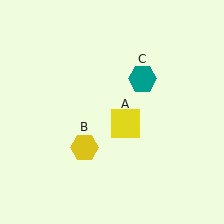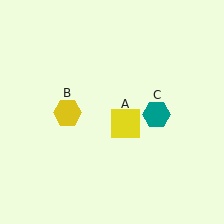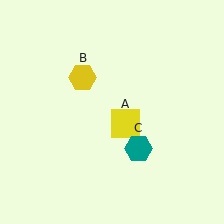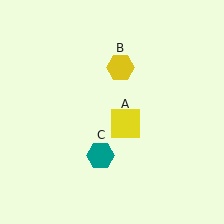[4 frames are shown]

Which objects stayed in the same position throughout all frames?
Yellow square (object A) remained stationary.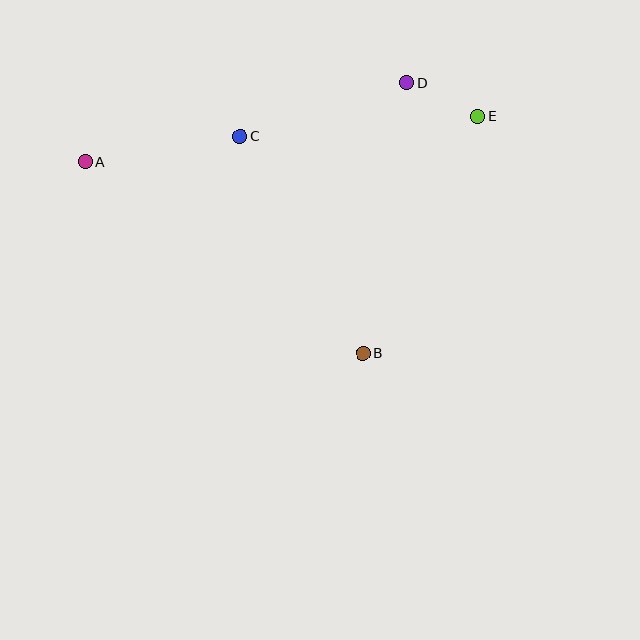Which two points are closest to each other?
Points D and E are closest to each other.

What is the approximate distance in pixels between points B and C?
The distance between B and C is approximately 249 pixels.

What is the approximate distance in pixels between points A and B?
The distance between A and B is approximately 337 pixels.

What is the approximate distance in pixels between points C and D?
The distance between C and D is approximately 175 pixels.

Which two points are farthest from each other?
Points A and E are farthest from each other.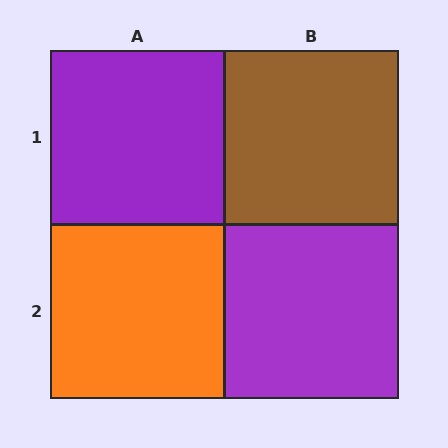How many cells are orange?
1 cell is orange.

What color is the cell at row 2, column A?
Orange.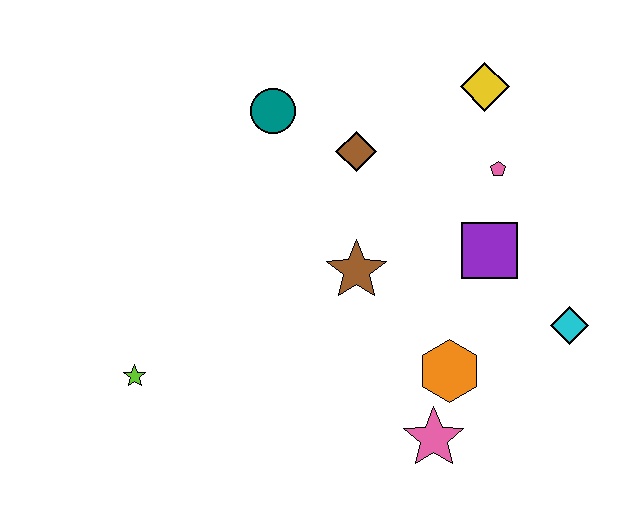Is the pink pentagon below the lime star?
No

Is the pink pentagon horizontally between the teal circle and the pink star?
No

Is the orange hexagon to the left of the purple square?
Yes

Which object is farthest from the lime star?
The yellow diamond is farthest from the lime star.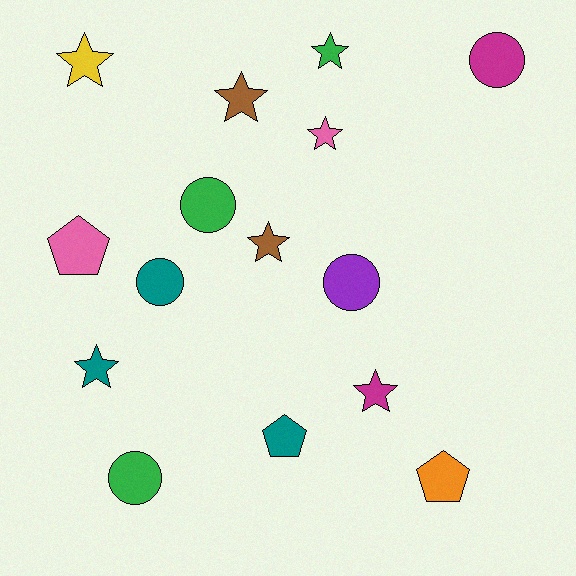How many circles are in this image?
There are 5 circles.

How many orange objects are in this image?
There is 1 orange object.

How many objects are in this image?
There are 15 objects.